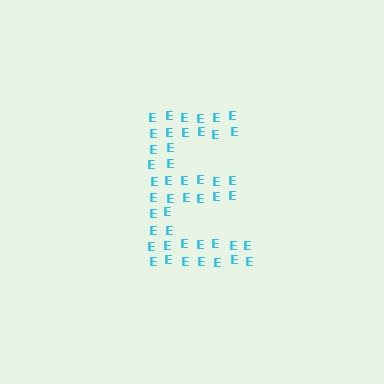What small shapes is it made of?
It is made of small letter E's.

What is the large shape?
The large shape is the letter E.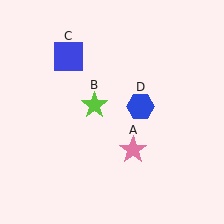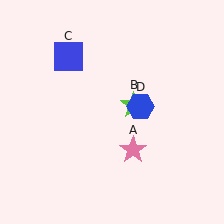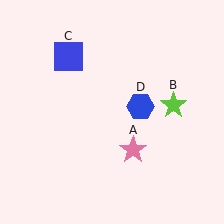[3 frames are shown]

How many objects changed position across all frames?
1 object changed position: lime star (object B).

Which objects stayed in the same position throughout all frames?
Pink star (object A) and blue square (object C) and blue hexagon (object D) remained stationary.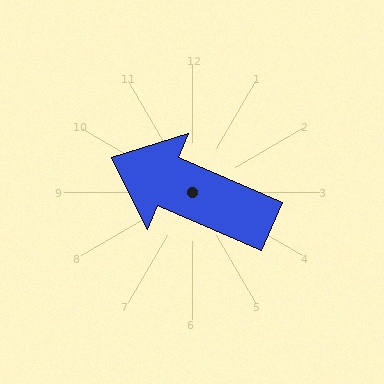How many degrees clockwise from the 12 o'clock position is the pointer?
Approximately 293 degrees.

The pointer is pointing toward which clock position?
Roughly 10 o'clock.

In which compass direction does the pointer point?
Northwest.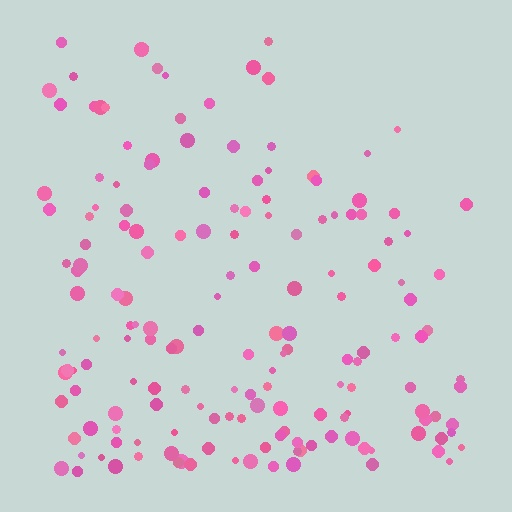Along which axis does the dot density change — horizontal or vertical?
Vertical.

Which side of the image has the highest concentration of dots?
The bottom.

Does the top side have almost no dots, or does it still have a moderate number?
Still a moderate number, just noticeably fewer than the bottom.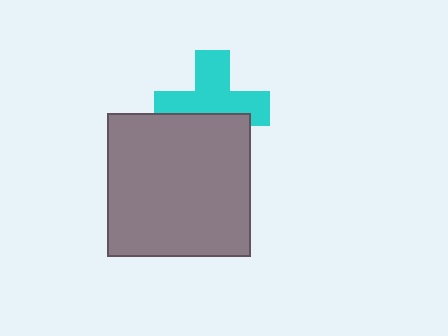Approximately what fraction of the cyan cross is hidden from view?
Roughly 38% of the cyan cross is hidden behind the gray square.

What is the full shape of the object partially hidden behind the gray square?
The partially hidden object is a cyan cross.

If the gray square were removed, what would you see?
You would see the complete cyan cross.